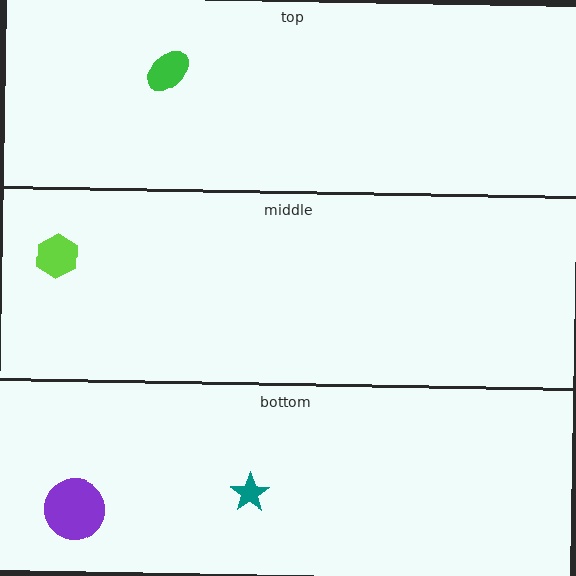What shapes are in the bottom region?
The teal star, the purple circle.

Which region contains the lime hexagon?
The middle region.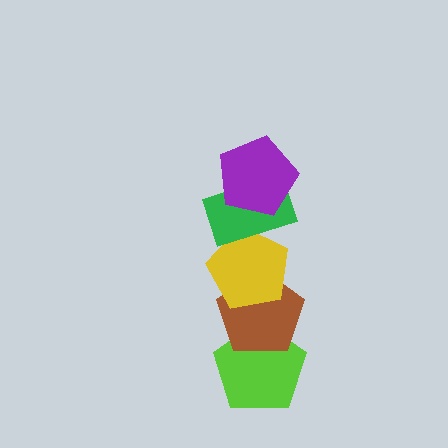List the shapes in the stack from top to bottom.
From top to bottom: the purple pentagon, the green rectangle, the yellow pentagon, the brown pentagon, the lime pentagon.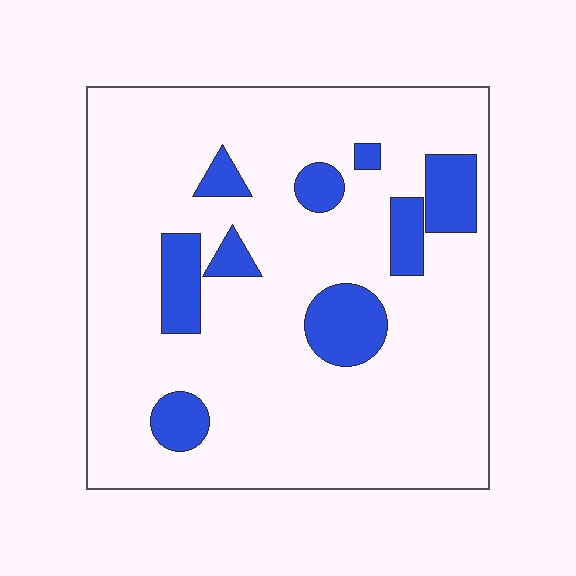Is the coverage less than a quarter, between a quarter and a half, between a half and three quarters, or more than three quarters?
Less than a quarter.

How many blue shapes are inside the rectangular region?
9.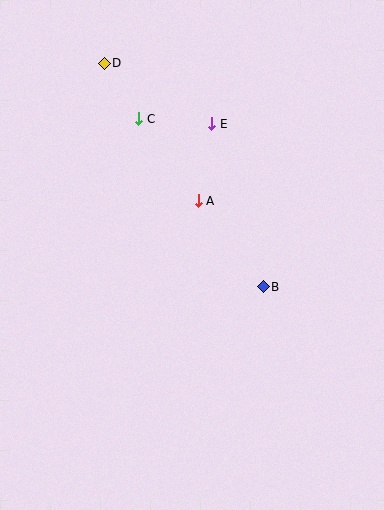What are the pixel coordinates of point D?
Point D is at (104, 63).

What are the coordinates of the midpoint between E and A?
The midpoint between E and A is at (205, 162).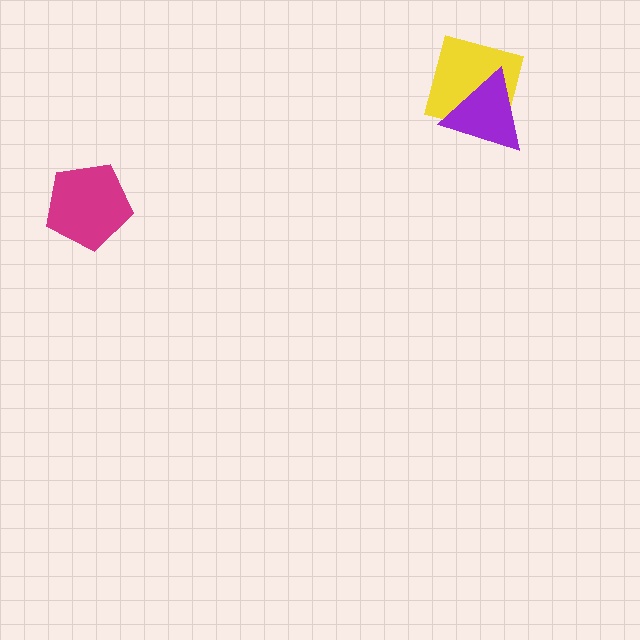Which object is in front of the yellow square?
The purple triangle is in front of the yellow square.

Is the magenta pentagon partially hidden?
No, no other shape covers it.